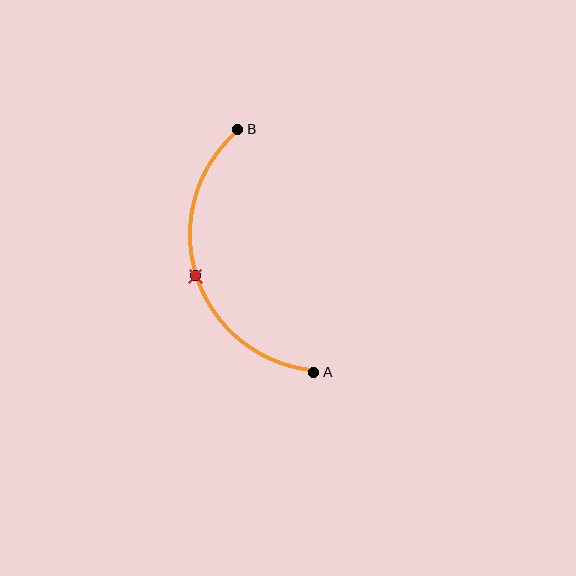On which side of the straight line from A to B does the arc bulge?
The arc bulges to the left of the straight line connecting A and B.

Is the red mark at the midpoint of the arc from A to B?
Yes. The red mark lies on the arc at equal arc-length from both A and B — it is the arc midpoint.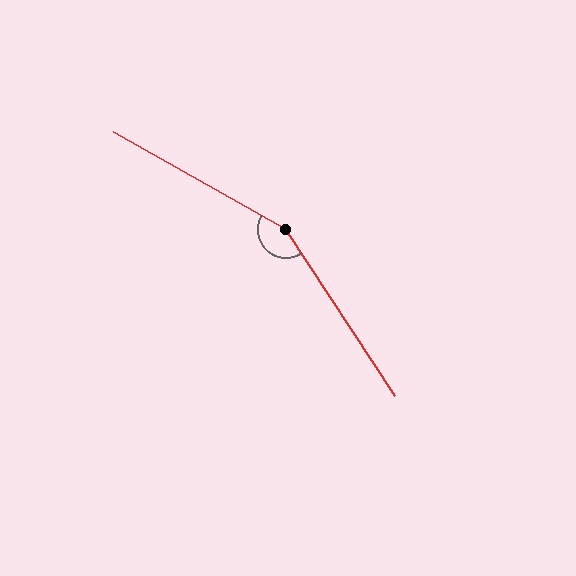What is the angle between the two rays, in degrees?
Approximately 153 degrees.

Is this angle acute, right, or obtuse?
It is obtuse.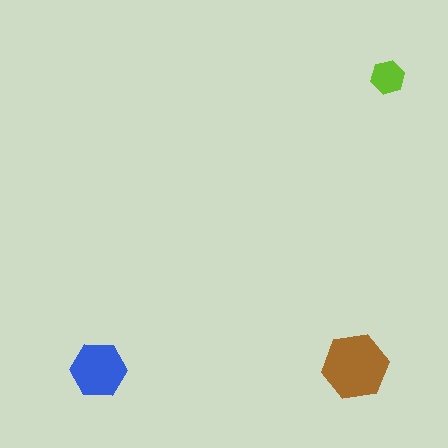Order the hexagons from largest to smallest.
the brown one, the blue one, the lime one.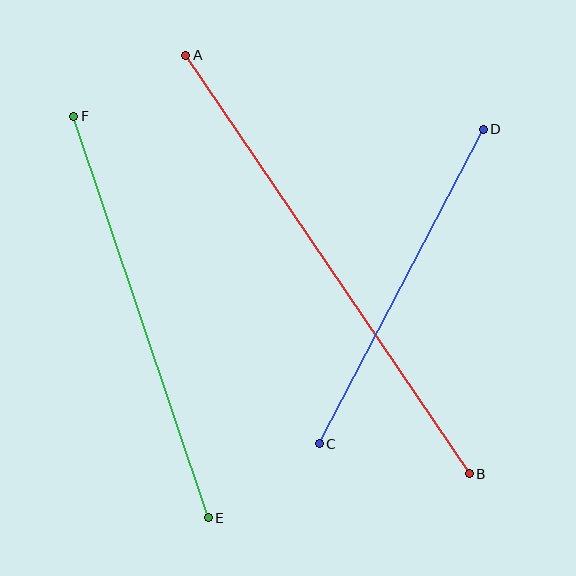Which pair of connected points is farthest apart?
Points A and B are farthest apart.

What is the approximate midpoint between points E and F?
The midpoint is at approximately (141, 317) pixels.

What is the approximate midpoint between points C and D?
The midpoint is at approximately (401, 287) pixels.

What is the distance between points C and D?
The distance is approximately 355 pixels.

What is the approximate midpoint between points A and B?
The midpoint is at approximately (328, 264) pixels.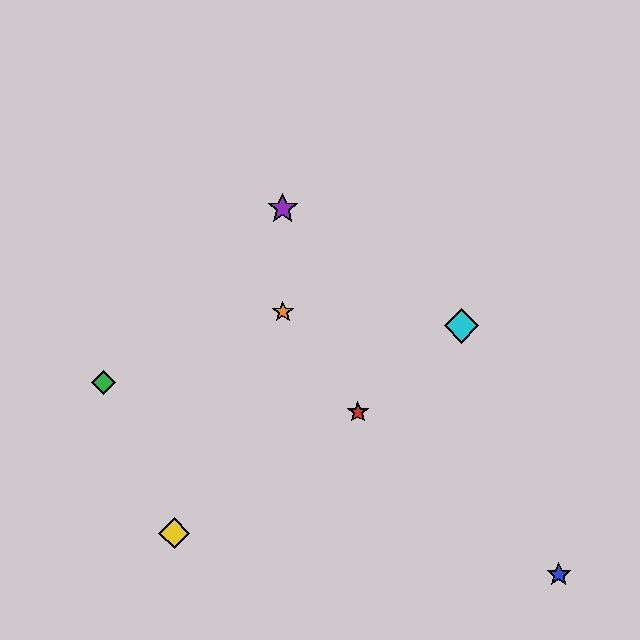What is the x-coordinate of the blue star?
The blue star is at x≈559.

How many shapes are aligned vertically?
2 shapes (the purple star, the orange star) are aligned vertically.